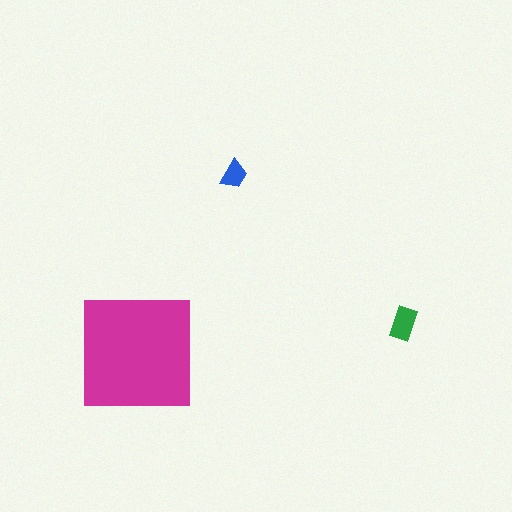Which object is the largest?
The magenta square.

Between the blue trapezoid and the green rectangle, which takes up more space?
The green rectangle.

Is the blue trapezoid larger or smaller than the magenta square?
Smaller.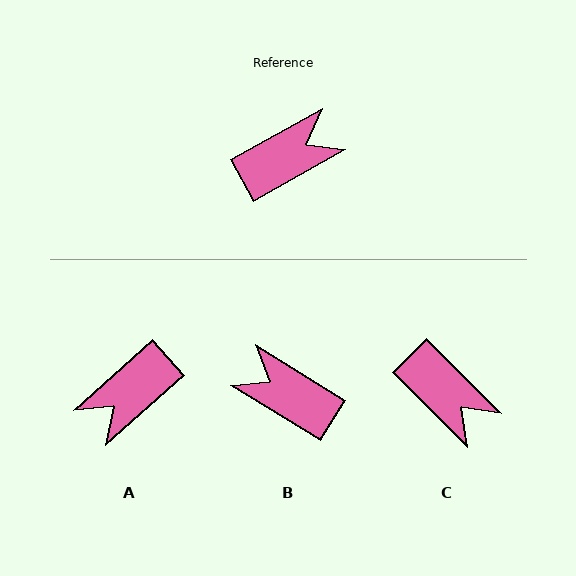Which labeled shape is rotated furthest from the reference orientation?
A, about 167 degrees away.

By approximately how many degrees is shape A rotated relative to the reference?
Approximately 167 degrees clockwise.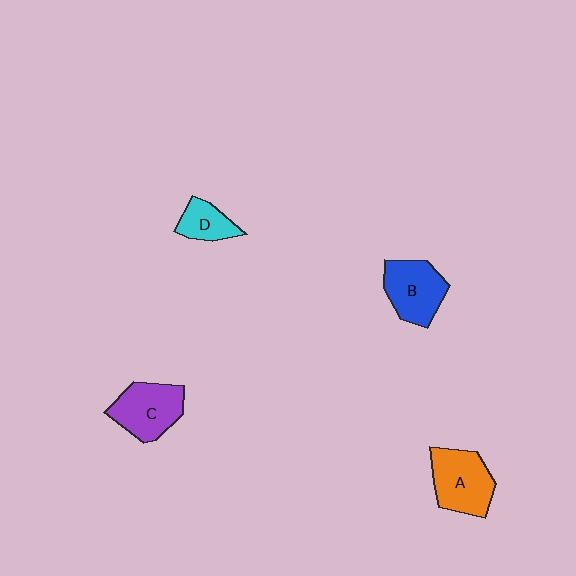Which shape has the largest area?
Shape A (orange).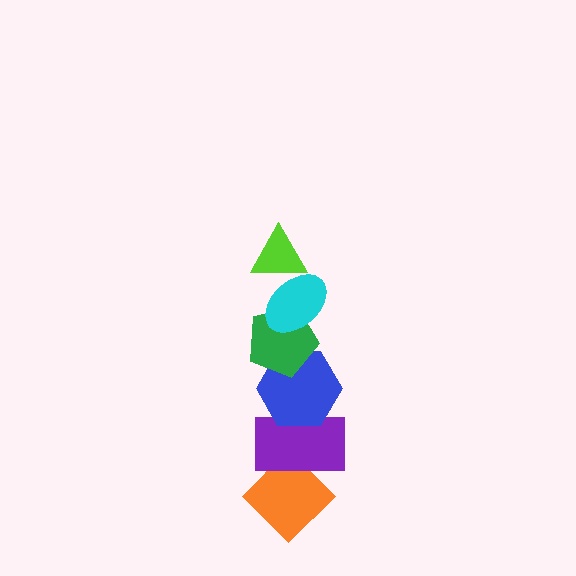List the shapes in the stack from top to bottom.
From top to bottom: the lime triangle, the cyan ellipse, the green pentagon, the blue hexagon, the purple rectangle, the orange diamond.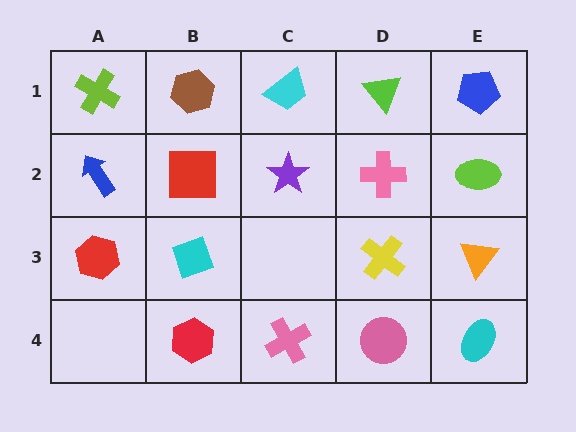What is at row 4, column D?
A pink circle.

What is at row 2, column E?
A lime ellipse.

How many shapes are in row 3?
4 shapes.